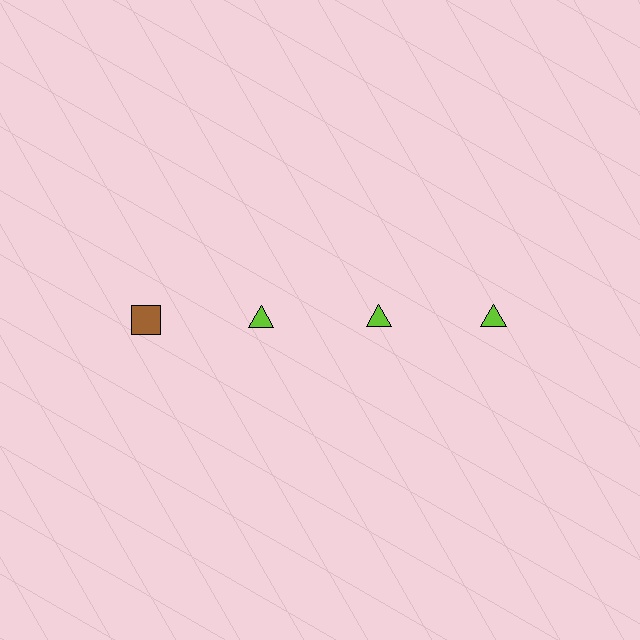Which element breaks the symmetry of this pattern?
The brown square in the top row, leftmost column breaks the symmetry. All other shapes are lime triangles.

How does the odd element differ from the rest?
It differs in both color (brown instead of lime) and shape (square instead of triangle).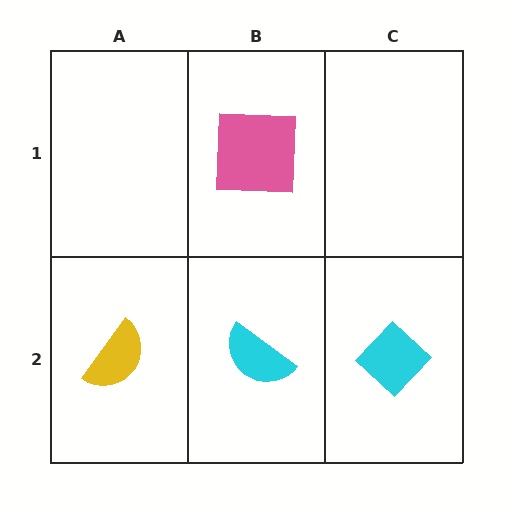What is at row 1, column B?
A pink square.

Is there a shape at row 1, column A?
No, that cell is empty.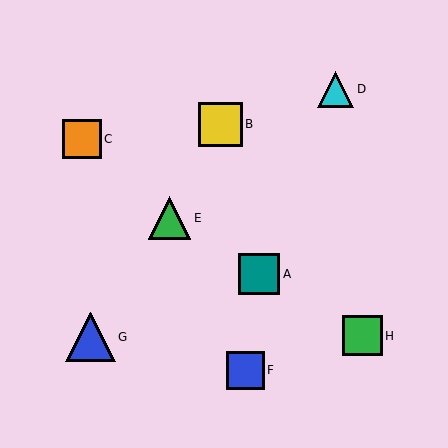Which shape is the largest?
The blue triangle (labeled G) is the largest.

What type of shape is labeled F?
Shape F is a blue square.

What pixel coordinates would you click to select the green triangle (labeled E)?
Click at (169, 218) to select the green triangle E.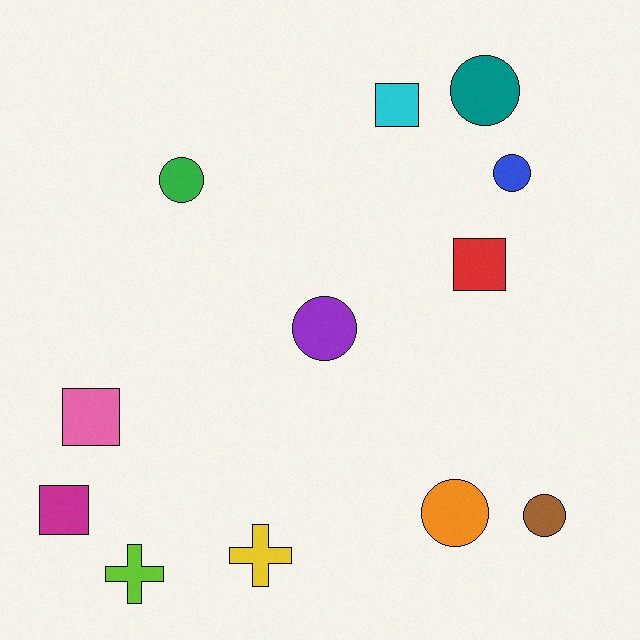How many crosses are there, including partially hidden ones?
There are 2 crosses.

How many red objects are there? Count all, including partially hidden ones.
There is 1 red object.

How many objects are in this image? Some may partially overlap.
There are 12 objects.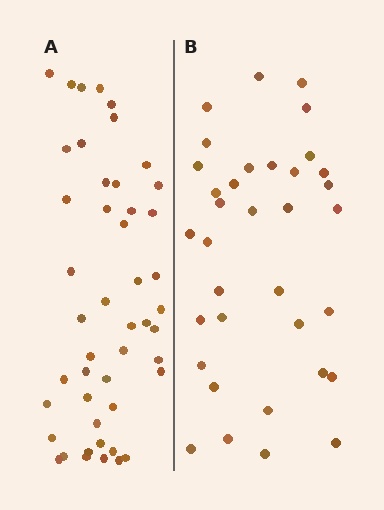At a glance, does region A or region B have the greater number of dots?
Region A (the left region) has more dots.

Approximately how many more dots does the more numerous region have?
Region A has roughly 12 or so more dots than region B.